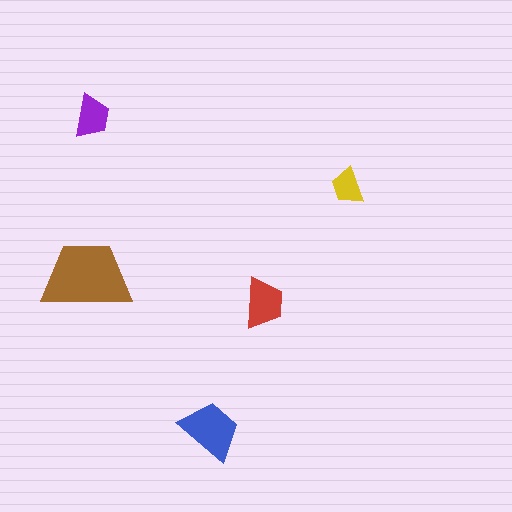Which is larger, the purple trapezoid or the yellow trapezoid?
The purple one.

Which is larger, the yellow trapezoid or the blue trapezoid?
The blue one.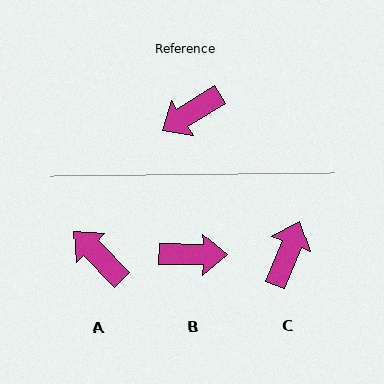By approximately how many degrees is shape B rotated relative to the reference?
Approximately 147 degrees counter-clockwise.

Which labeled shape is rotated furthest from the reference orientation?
B, about 147 degrees away.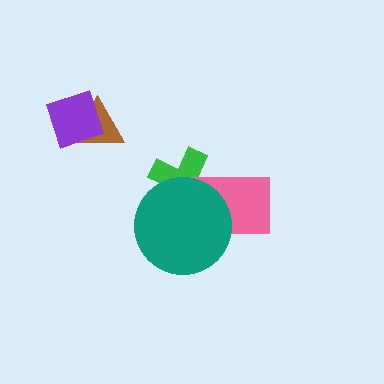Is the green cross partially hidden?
Yes, it is partially covered by another shape.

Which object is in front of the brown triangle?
The purple diamond is in front of the brown triangle.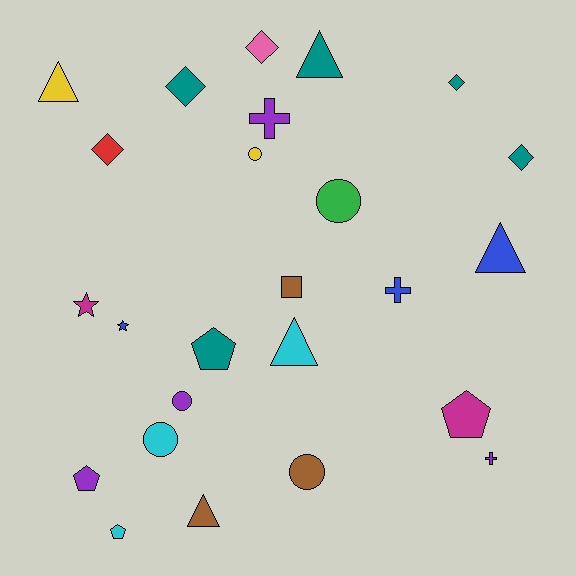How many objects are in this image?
There are 25 objects.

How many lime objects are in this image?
There are no lime objects.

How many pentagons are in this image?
There are 4 pentagons.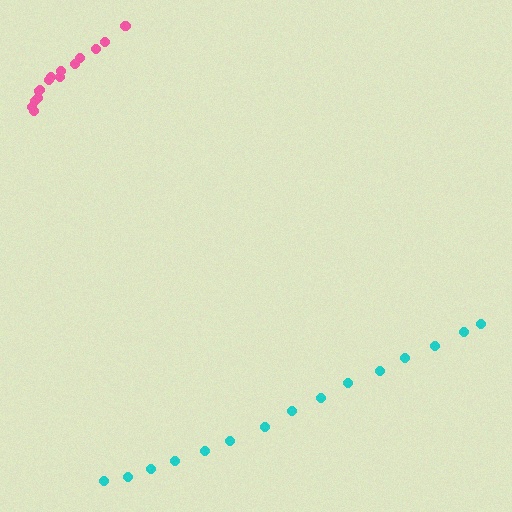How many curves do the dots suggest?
There are 2 distinct paths.